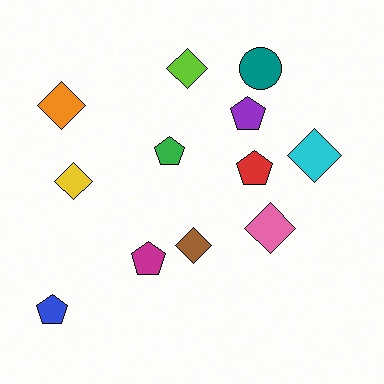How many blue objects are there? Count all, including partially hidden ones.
There is 1 blue object.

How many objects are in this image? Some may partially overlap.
There are 12 objects.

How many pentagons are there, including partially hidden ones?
There are 5 pentagons.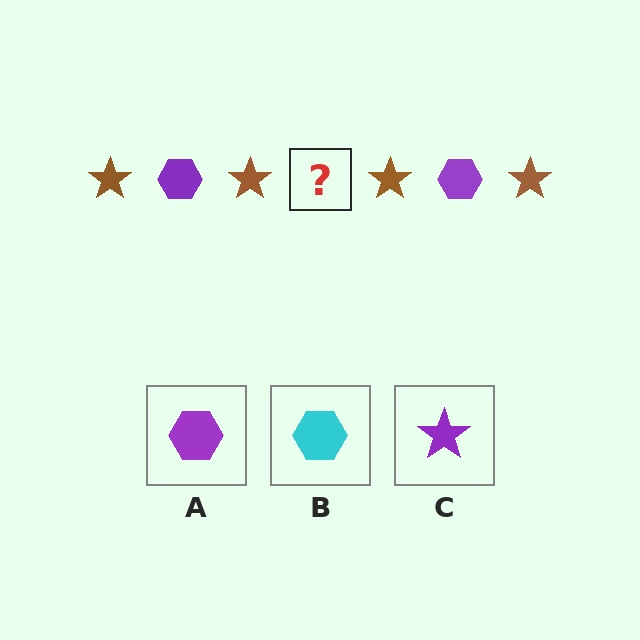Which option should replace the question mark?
Option A.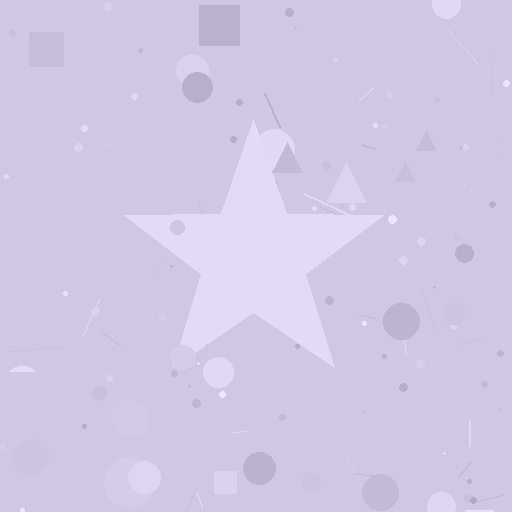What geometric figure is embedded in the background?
A star is embedded in the background.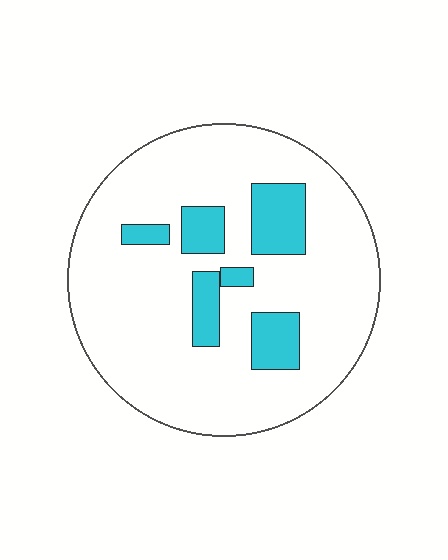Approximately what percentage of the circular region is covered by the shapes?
Approximately 15%.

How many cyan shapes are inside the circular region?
6.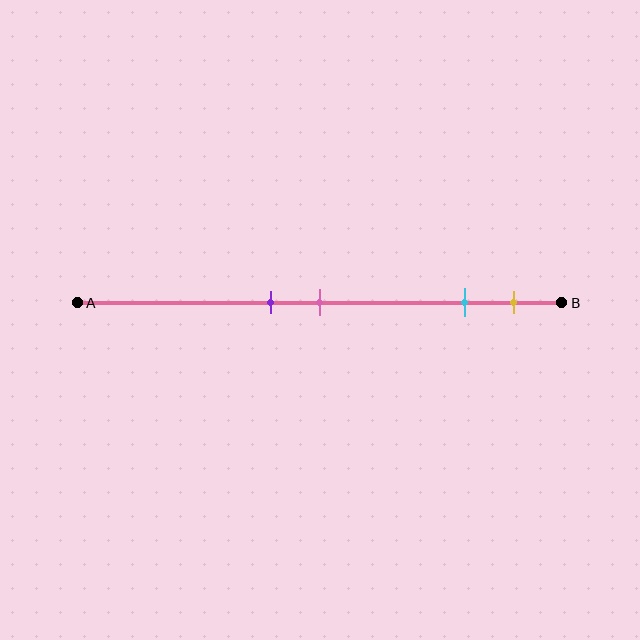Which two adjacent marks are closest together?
The purple and pink marks are the closest adjacent pair.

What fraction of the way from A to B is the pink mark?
The pink mark is approximately 50% (0.5) of the way from A to B.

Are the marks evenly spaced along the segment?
No, the marks are not evenly spaced.